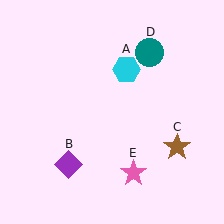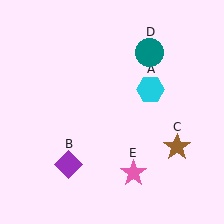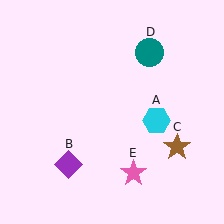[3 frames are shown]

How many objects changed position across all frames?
1 object changed position: cyan hexagon (object A).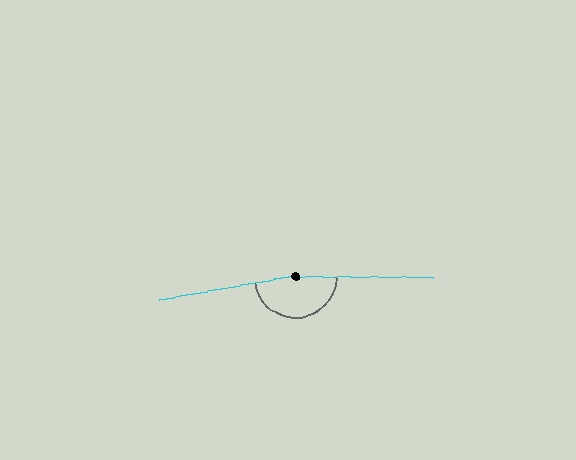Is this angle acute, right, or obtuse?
It is obtuse.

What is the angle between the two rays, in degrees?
Approximately 170 degrees.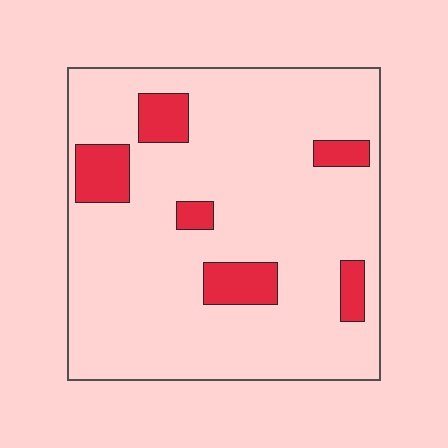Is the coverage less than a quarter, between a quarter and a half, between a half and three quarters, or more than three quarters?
Less than a quarter.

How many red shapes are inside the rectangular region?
6.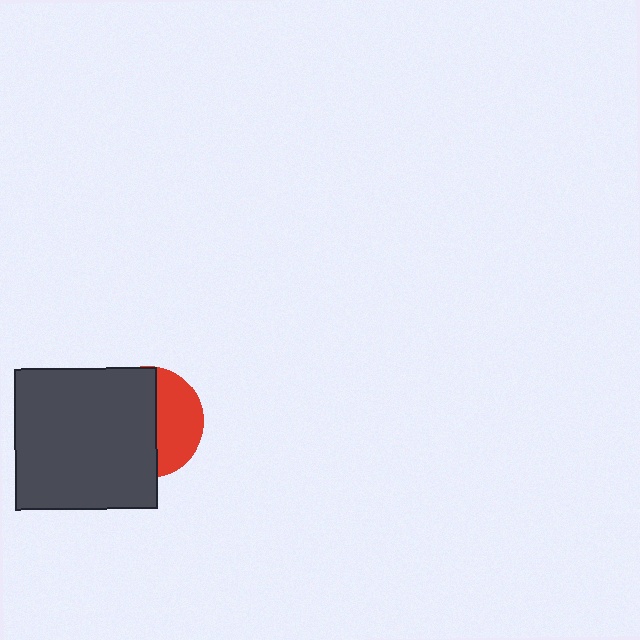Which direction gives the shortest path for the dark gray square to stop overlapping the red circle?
Moving left gives the shortest separation.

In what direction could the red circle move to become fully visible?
The red circle could move right. That would shift it out from behind the dark gray square entirely.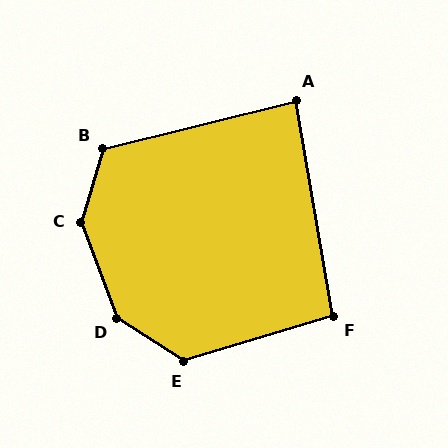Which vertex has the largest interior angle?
C, at approximately 143 degrees.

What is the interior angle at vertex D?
Approximately 143 degrees (obtuse).